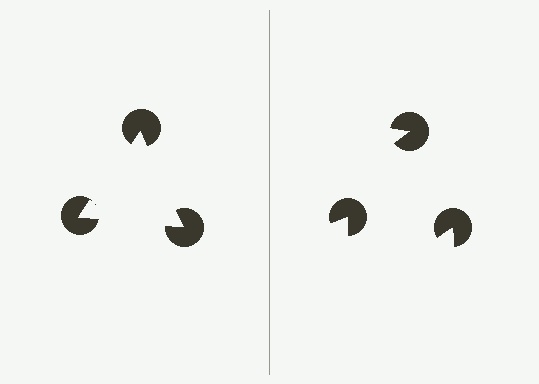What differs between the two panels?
The pac-man discs are positioned identically on both sides; only the wedge orientations differ. On the left they align to a triangle; on the right they are misaligned.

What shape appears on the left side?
An illusory triangle.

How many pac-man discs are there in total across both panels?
6 — 3 on each side.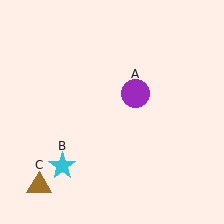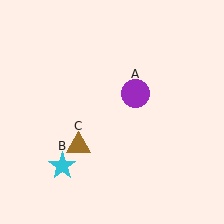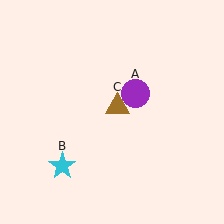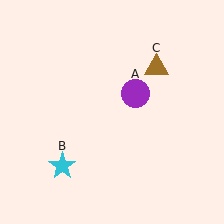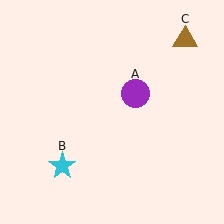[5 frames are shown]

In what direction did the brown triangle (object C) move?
The brown triangle (object C) moved up and to the right.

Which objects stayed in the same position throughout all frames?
Purple circle (object A) and cyan star (object B) remained stationary.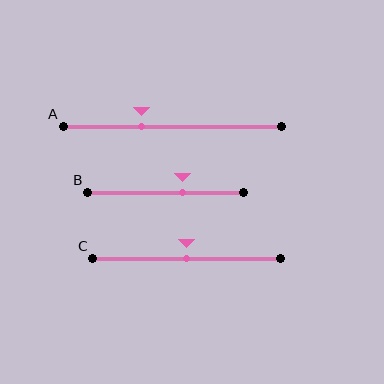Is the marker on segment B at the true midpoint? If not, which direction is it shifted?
No, the marker on segment B is shifted to the right by about 11% of the segment length.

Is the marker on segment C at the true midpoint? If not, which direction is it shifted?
Yes, the marker on segment C is at the true midpoint.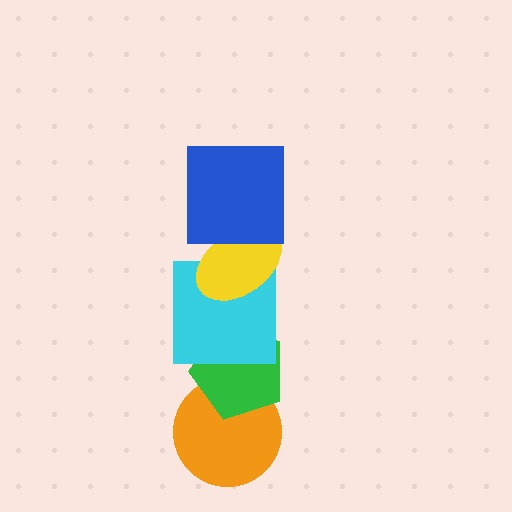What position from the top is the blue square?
The blue square is 1st from the top.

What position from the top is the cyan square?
The cyan square is 3rd from the top.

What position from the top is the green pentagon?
The green pentagon is 4th from the top.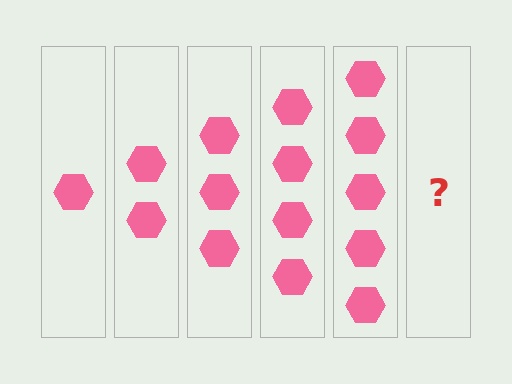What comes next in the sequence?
The next element should be 6 hexagons.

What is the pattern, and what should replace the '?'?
The pattern is that each step adds one more hexagon. The '?' should be 6 hexagons.